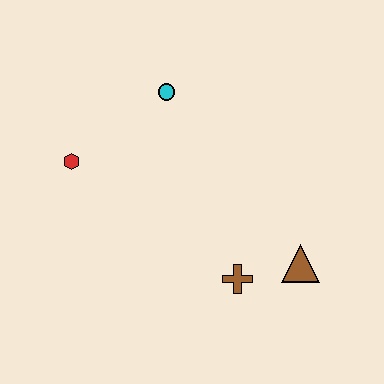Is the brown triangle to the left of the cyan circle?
No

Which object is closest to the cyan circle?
The red hexagon is closest to the cyan circle.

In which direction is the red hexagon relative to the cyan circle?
The red hexagon is to the left of the cyan circle.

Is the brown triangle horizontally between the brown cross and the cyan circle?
No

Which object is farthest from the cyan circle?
The brown triangle is farthest from the cyan circle.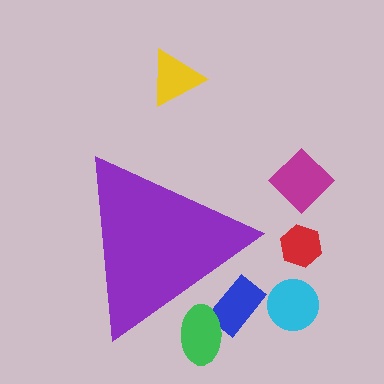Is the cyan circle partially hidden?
No, the cyan circle is fully visible.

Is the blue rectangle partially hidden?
Yes, the blue rectangle is partially hidden behind the purple triangle.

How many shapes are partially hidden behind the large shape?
2 shapes are partially hidden.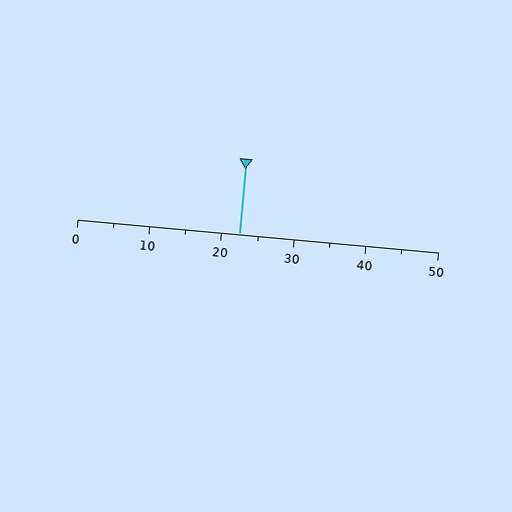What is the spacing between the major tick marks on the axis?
The major ticks are spaced 10 apart.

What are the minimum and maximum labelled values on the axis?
The axis runs from 0 to 50.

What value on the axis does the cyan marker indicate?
The marker indicates approximately 22.5.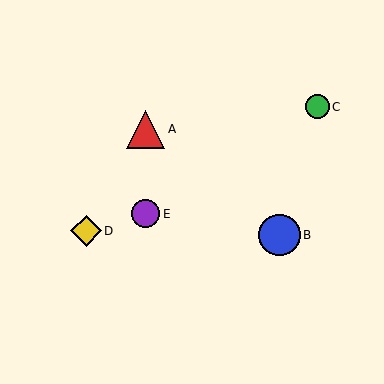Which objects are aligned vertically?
Objects A, E are aligned vertically.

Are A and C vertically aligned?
No, A is at x≈146 and C is at x≈317.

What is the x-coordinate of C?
Object C is at x≈317.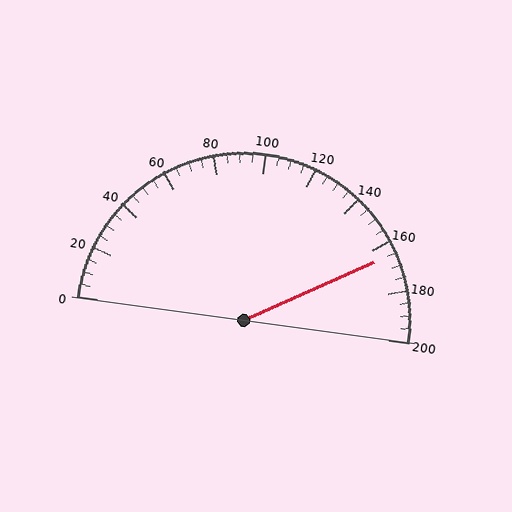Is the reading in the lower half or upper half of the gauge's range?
The reading is in the upper half of the range (0 to 200).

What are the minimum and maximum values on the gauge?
The gauge ranges from 0 to 200.